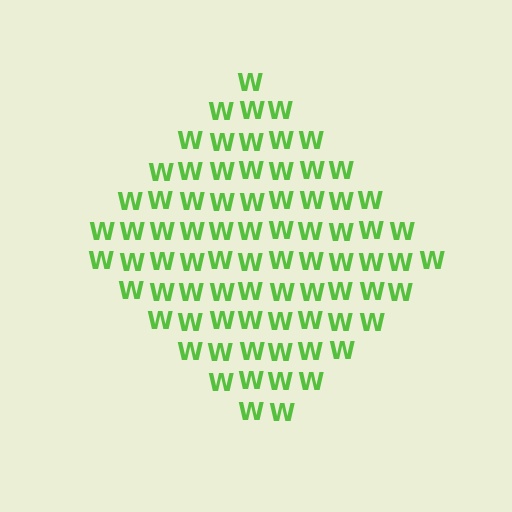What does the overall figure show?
The overall figure shows a diamond.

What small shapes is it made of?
It is made of small letter W's.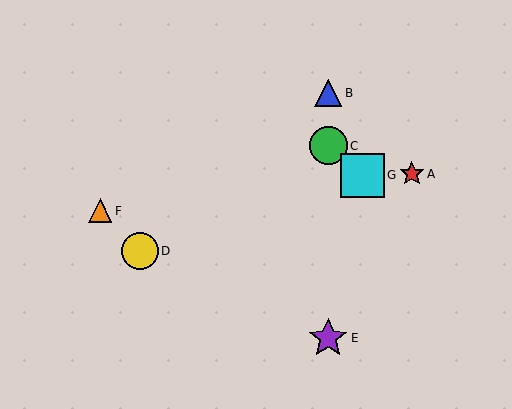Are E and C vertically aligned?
Yes, both are at x≈328.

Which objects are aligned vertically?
Objects B, C, E are aligned vertically.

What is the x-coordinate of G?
Object G is at x≈362.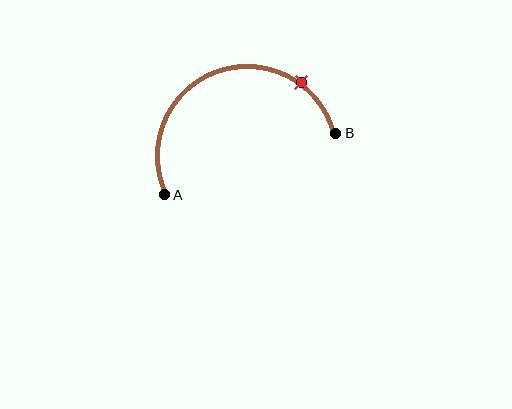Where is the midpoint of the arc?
The arc midpoint is the point on the curve farthest from the straight line joining A and B. It sits above that line.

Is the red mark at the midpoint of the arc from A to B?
No. The red mark lies on the arc but is closer to endpoint B. The arc midpoint would be at the point on the curve equidistant along the arc from both A and B.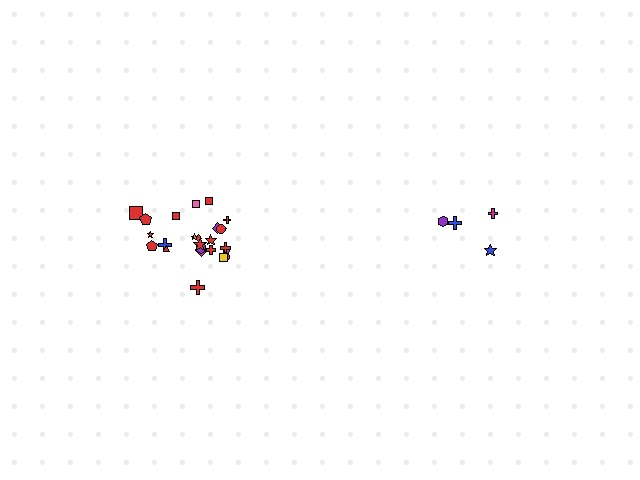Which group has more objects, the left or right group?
The left group.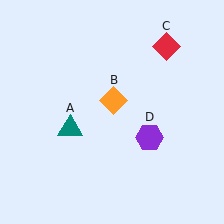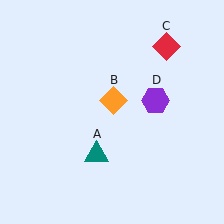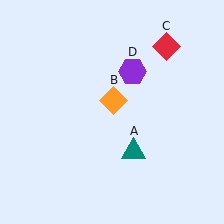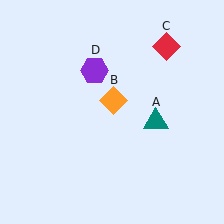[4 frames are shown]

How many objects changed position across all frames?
2 objects changed position: teal triangle (object A), purple hexagon (object D).